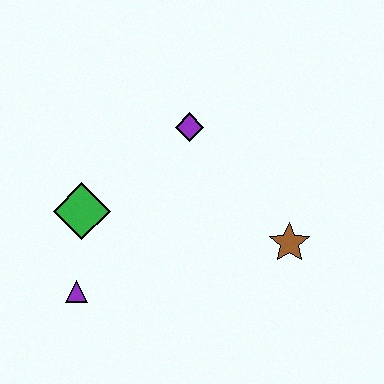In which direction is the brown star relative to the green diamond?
The brown star is to the right of the green diamond.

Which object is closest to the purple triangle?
The green diamond is closest to the purple triangle.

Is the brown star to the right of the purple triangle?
Yes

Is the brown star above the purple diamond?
No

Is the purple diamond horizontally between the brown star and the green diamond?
Yes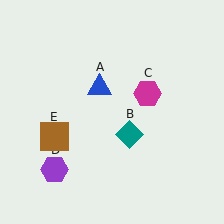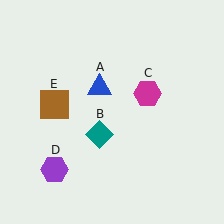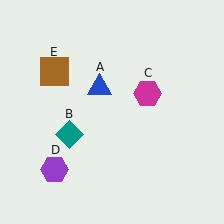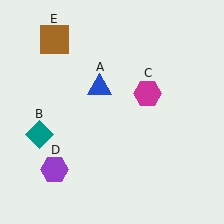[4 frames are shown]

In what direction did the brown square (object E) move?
The brown square (object E) moved up.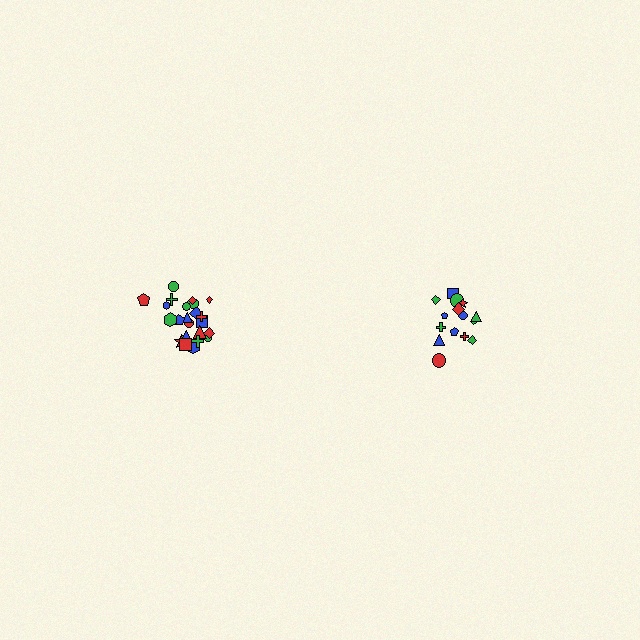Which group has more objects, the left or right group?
The left group.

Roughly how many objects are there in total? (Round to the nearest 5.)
Roughly 40 objects in total.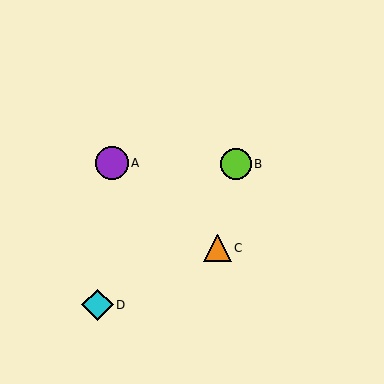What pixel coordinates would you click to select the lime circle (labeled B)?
Click at (236, 164) to select the lime circle B.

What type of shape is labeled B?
Shape B is a lime circle.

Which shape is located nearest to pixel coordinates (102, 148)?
The purple circle (labeled A) at (112, 163) is nearest to that location.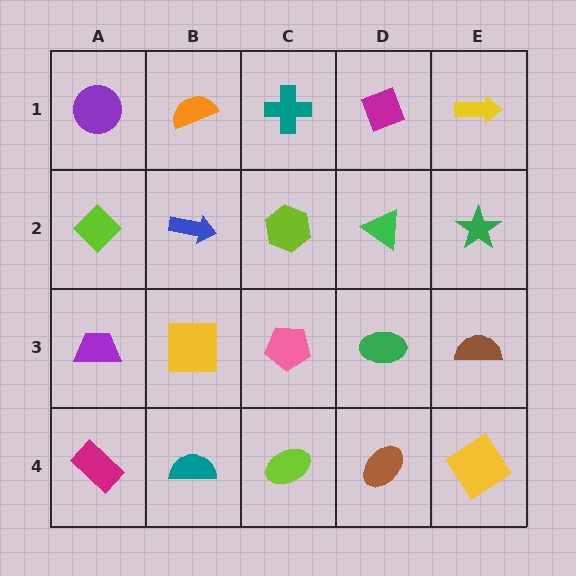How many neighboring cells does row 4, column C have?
3.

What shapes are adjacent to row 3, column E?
A green star (row 2, column E), a yellow diamond (row 4, column E), a green ellipse (row 3, column D).